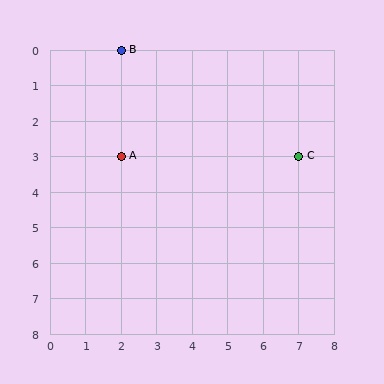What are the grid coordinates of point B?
Point B is at grid coordinates (2, 0).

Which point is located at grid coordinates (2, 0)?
Point B is at (2, 0).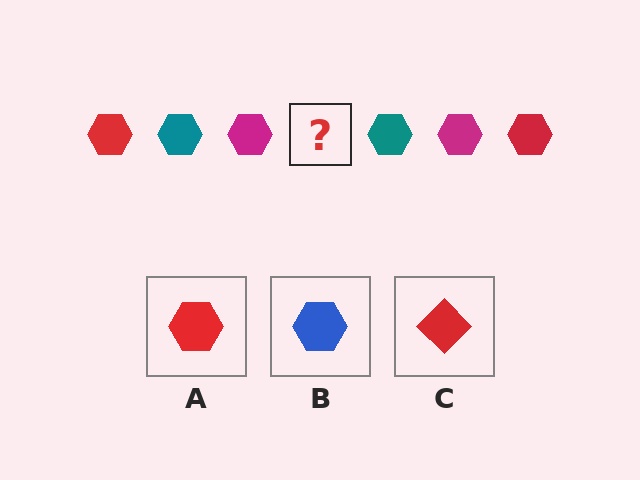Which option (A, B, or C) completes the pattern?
A.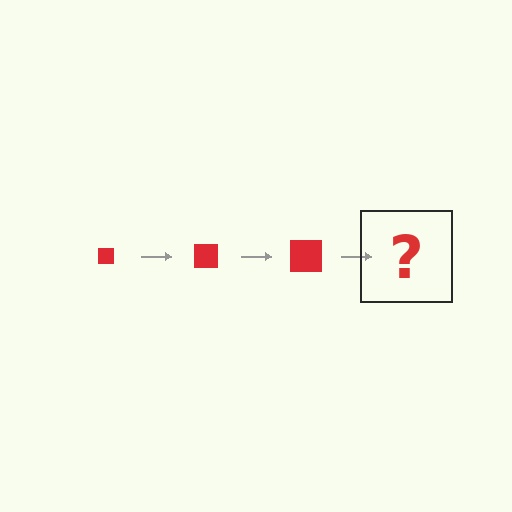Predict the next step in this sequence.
The next step is a red square, larger than the previous one.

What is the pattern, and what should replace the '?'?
The pattern is that the square gets progressively larger each step. The '?' should be a red square, larger than the previous one.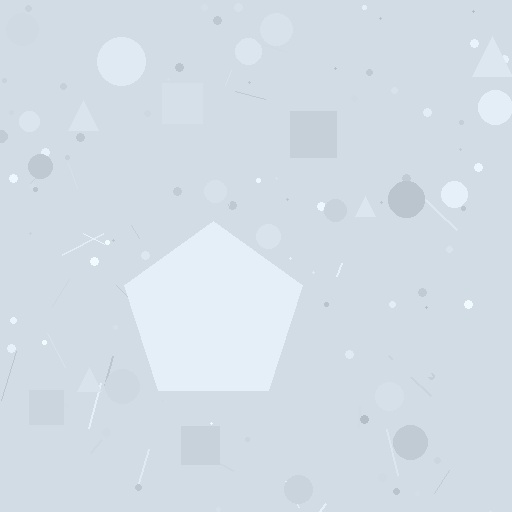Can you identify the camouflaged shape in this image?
The camouflaged shape is a pentagon.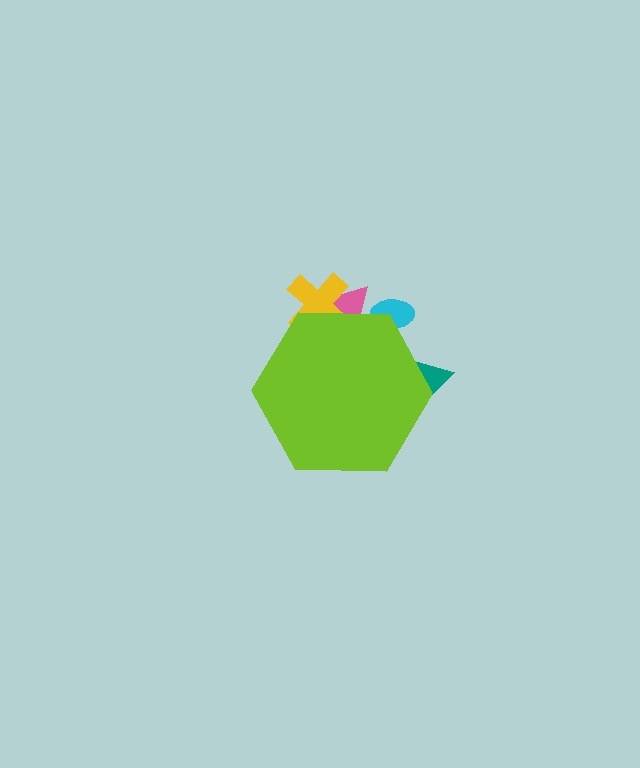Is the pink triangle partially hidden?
Yes, the pink triangle is partially hidden behind the lime hexagon.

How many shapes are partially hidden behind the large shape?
4 shapes are partially hidden.